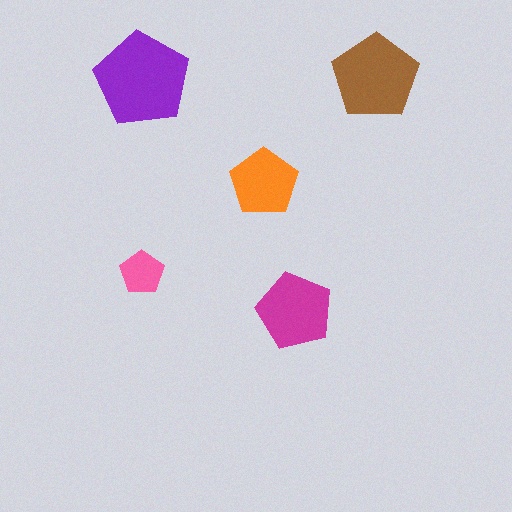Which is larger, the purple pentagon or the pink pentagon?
The purple one.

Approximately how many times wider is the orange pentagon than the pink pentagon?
About 1.5 times wider.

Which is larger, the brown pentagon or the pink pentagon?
The brown one.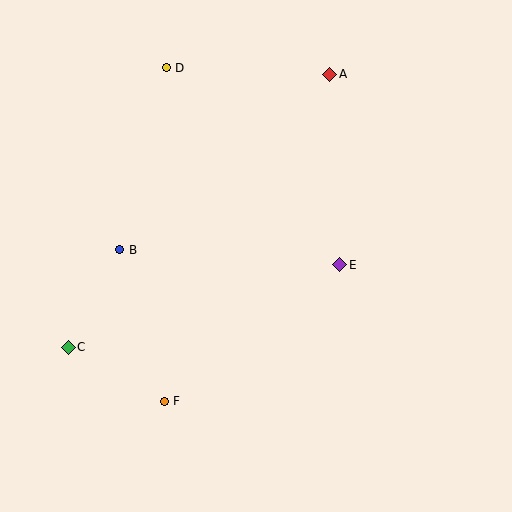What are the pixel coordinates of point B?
Point B is at (120, 250).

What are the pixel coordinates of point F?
Point F is at (164, 401).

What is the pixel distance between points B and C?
The distance between B and C is 110 pixels.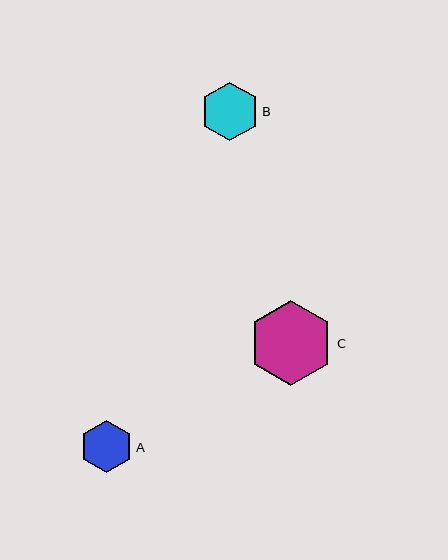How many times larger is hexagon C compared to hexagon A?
Hexagon C is approximately 1.6 times the size of hexagon A.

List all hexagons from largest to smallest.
From largest to smallest: C, B, A.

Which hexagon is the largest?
Hexagon C is the largest with a size of approximately 85 pixels.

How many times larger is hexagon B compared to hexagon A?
Hexagon B is approximately 1.1 times the size of hexagon A.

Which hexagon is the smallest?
Hexagon A is the smallest with a size of approximately 53 pixels.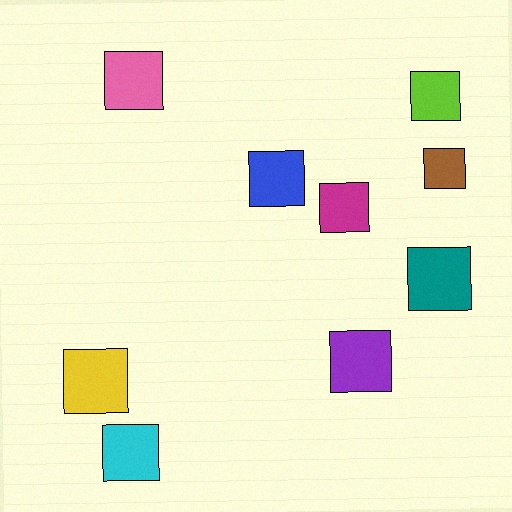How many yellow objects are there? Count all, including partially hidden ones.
There is 1 yellow object.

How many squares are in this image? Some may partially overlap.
There are 9 squares.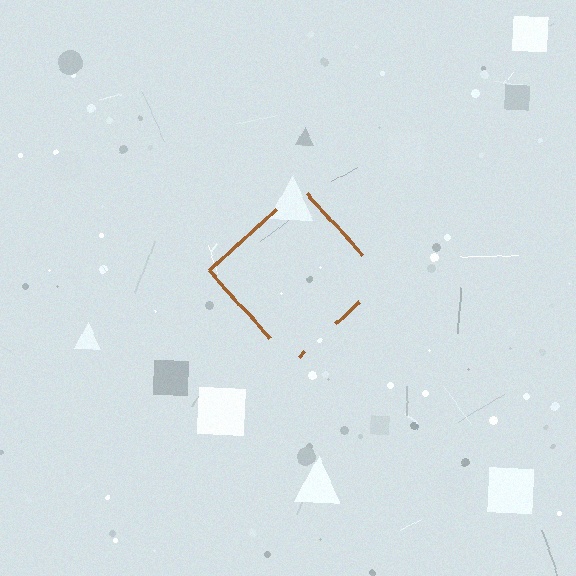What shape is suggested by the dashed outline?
The dashed outline suggests a diamond.